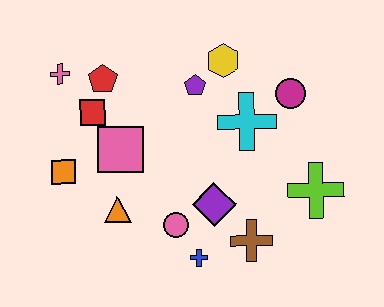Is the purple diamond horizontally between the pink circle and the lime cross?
Yes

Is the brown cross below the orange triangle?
Yes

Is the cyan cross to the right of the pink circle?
Yes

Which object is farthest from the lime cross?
The pink cross is farthest from the lime cross.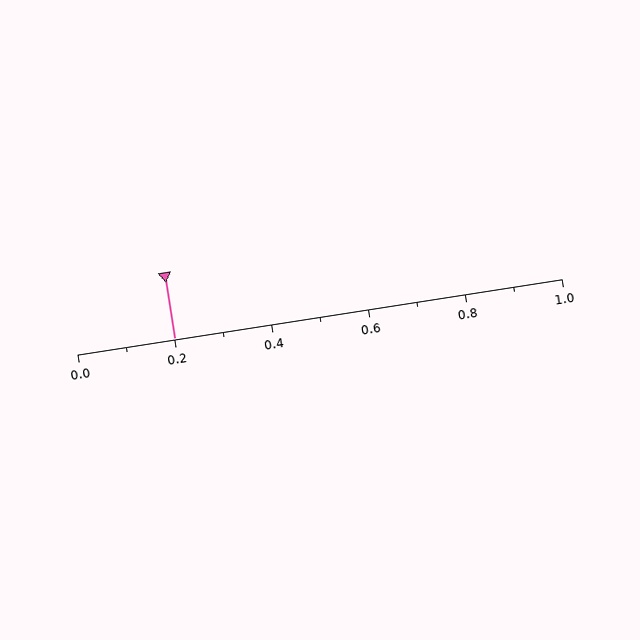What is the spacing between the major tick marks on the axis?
The major ticks are spaced 0.2 apart.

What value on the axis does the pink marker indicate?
The marker indicates approximately 0.2.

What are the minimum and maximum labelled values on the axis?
The axis runs from 0.0 to 1.0.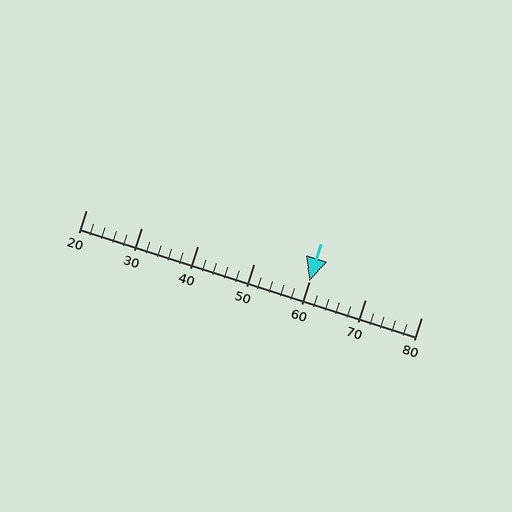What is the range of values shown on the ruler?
The ruler shows values from 20 to 80.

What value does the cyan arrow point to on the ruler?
The cyan arrow points to approximately 60.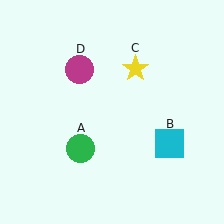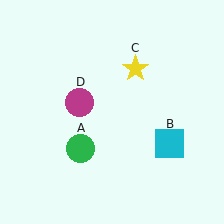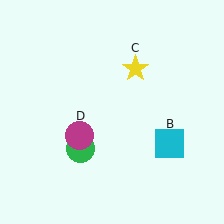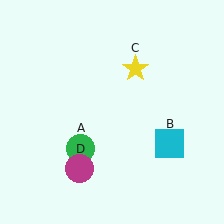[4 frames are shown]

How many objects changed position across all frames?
1 object changed position: magenta circle (object D).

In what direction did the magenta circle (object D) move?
The magenta circle (object D) moved down.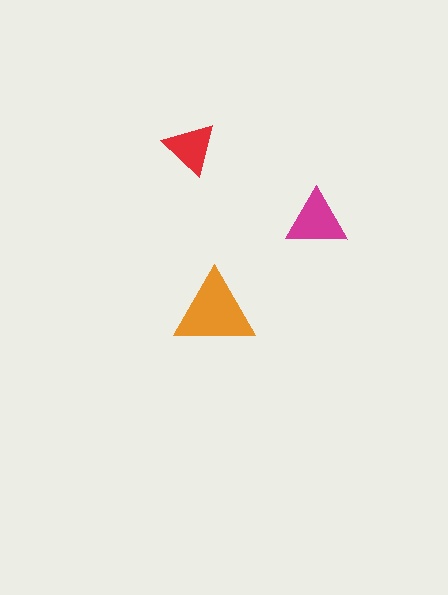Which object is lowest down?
The orange triangle is bottommost.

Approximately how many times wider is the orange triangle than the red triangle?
About 1.5 times wider.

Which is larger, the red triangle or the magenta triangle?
The magenta one.